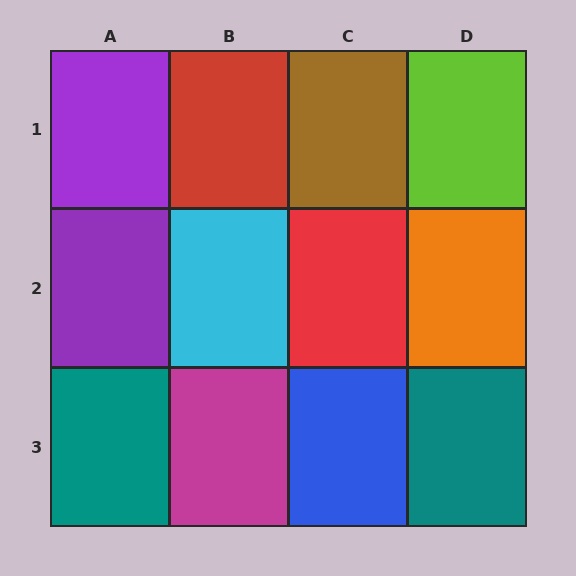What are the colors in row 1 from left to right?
Purple, red, brown, lime.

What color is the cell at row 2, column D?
Orange.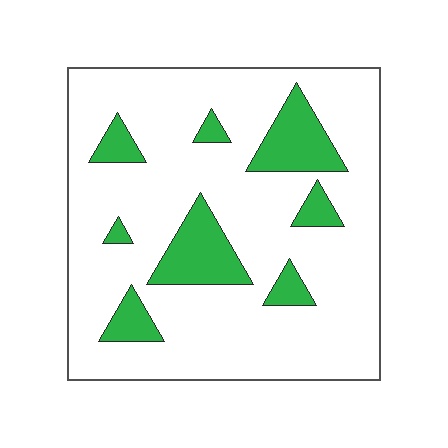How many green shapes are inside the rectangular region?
8.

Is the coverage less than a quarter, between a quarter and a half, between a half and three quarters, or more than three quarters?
Less than a quarter.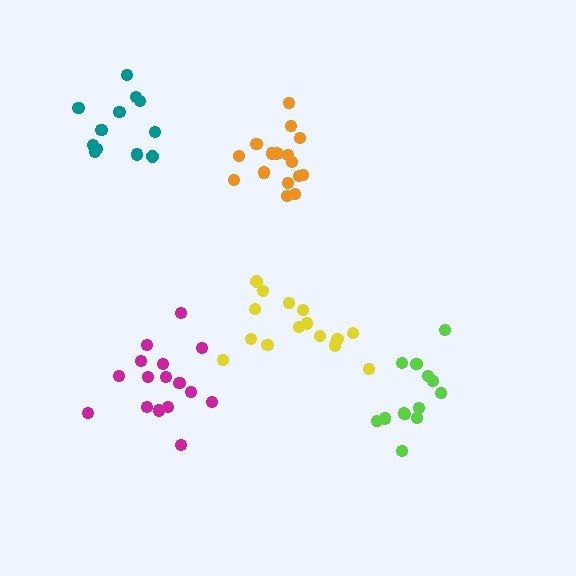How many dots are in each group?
Group 1: 16 dots, Group 2: 13 dots, Group 3: 16 dots, Group 4: 12 dots, Group 5: 15 dots (72 total).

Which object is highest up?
The teal cluster is topmost.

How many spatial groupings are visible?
There are 5 spatial groupings.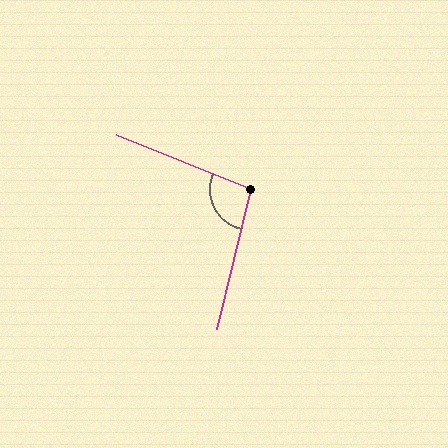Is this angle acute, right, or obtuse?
It is obtuse.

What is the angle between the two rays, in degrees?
Approximately 99 degrees.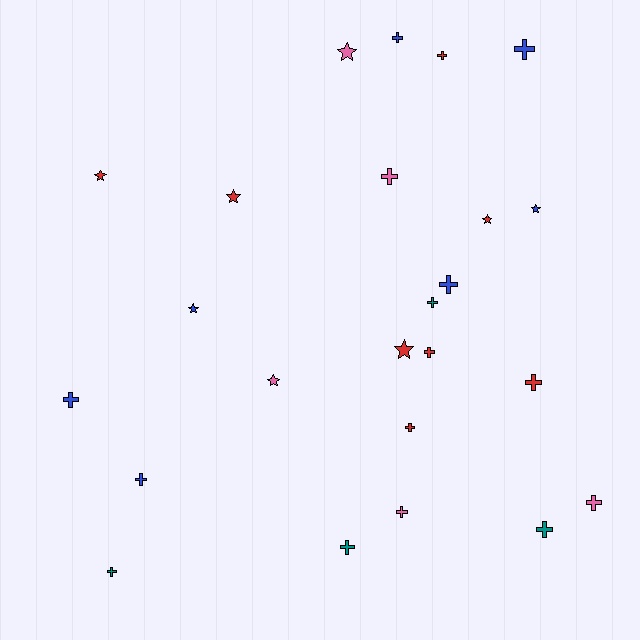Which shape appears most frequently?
Cross, with 16 objects.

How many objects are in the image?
There are 24 objects.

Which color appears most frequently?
Red, with 8 objects.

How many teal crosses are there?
There are 4 teal crosses.